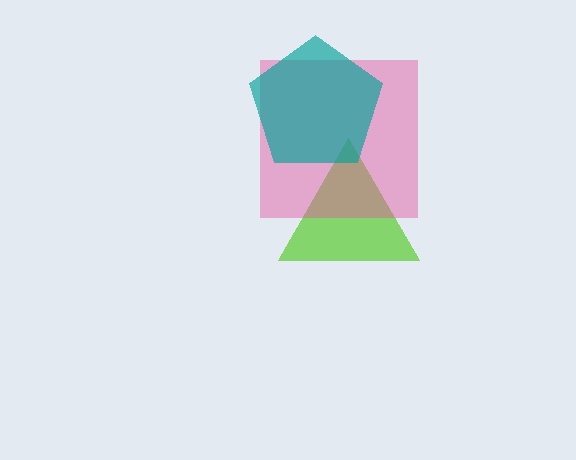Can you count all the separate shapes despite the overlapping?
Yes, there are 3 separate shapes.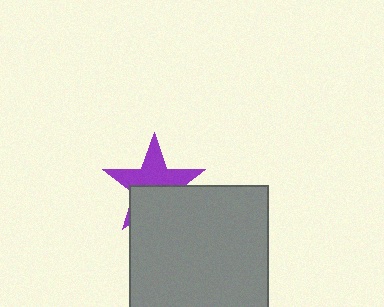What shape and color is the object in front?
The object in front is a gray square.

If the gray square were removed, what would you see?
You would see the complete purple star.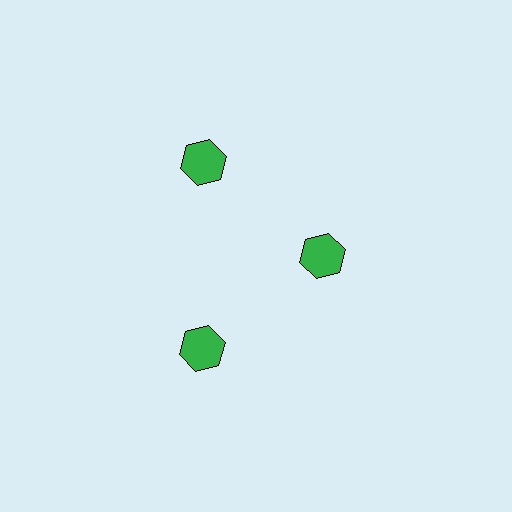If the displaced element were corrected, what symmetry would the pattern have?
It would have 3-fold rotational symmetry — the pattern would map onto itself every 120 degrees.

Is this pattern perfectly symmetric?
No. The 3 green hexagons are arranged in a ring, but one element near the 3 o'clock position is pulled inward toward the center, breaking the 3-fold rotational symmetry.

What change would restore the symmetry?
The symmetry would be restored by moving it outward, back onto the ring so that all 3 hexagons sit at equal angles and equal distance from the center.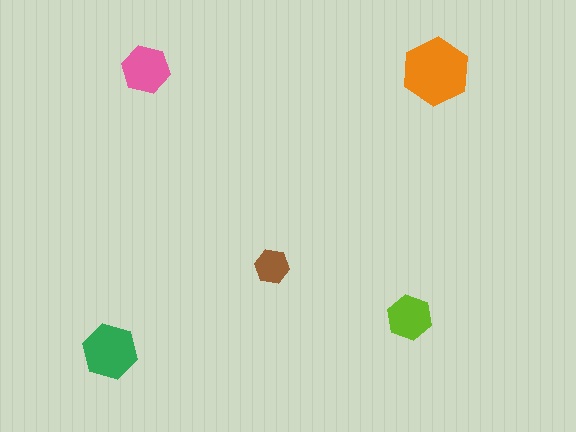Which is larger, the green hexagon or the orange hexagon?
The orange one.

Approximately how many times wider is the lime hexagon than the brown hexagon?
About 1.5 times wider.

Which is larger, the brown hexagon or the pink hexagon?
The pink one.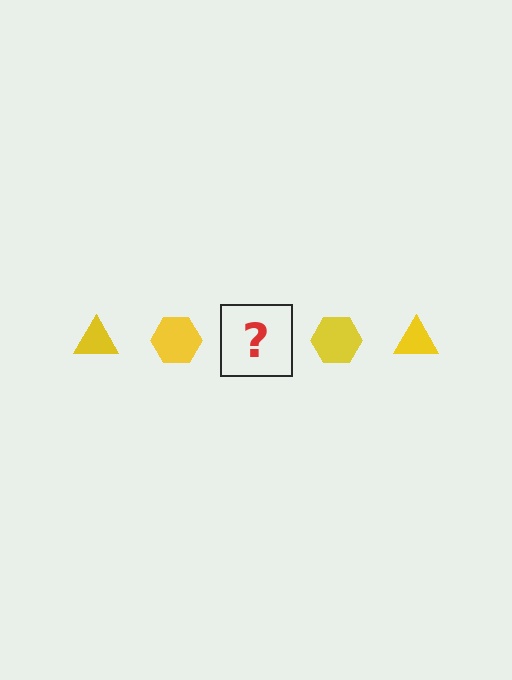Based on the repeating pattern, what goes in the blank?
The blank should be a yellow triangle.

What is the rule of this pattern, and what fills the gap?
The rule is that the pattern cycles through triangle, hexagon shapes in yellow. The gap should be filled with a yellow triangle.